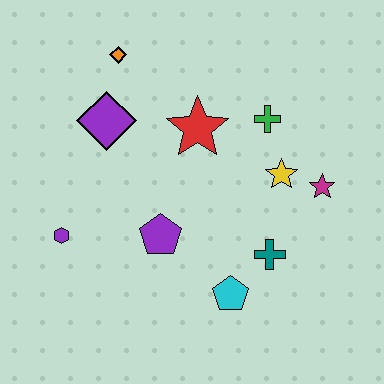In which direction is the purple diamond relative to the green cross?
The purple diamond is to the left of the green cross.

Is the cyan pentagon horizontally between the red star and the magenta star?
Yes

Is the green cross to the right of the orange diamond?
Yes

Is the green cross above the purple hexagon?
Yes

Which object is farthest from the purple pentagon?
The orange diamond is farthest from the purple pentagon.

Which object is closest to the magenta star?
The yellow star is closest to the magenta star.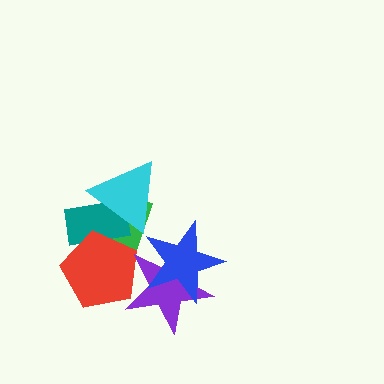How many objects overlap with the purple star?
3 objects overlap with the purple star.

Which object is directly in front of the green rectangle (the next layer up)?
The teal rectangle is directly in front of the green rectangle.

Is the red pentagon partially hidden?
Yes, it is partially covered by another shape.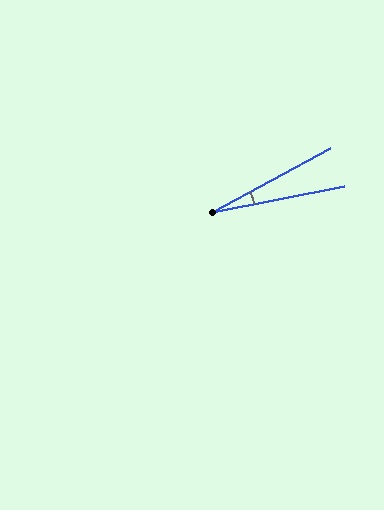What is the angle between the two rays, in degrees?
Approximately 18 degrees.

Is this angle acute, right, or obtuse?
It is acute.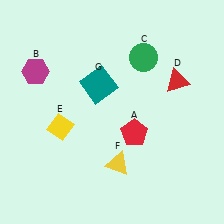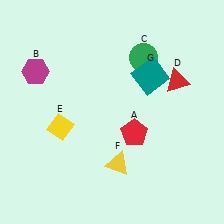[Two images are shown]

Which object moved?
The teal square (G) moved right.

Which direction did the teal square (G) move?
The teal square (G) moved right.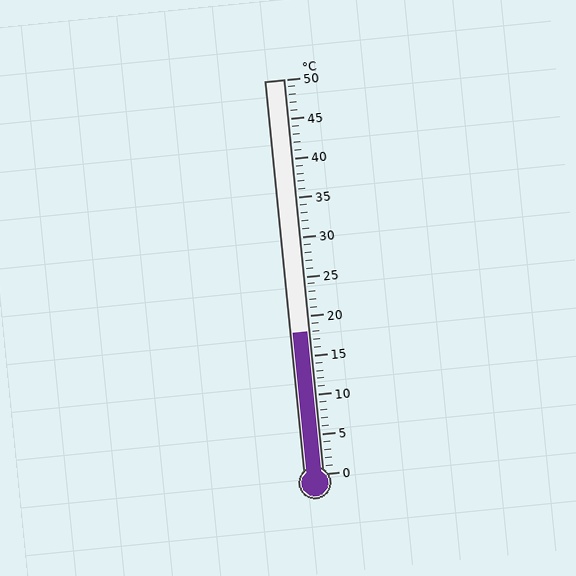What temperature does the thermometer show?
The thermometer shows approximately 18°C.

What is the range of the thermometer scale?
The thermometer scale ranges from 0°C to 50°C.